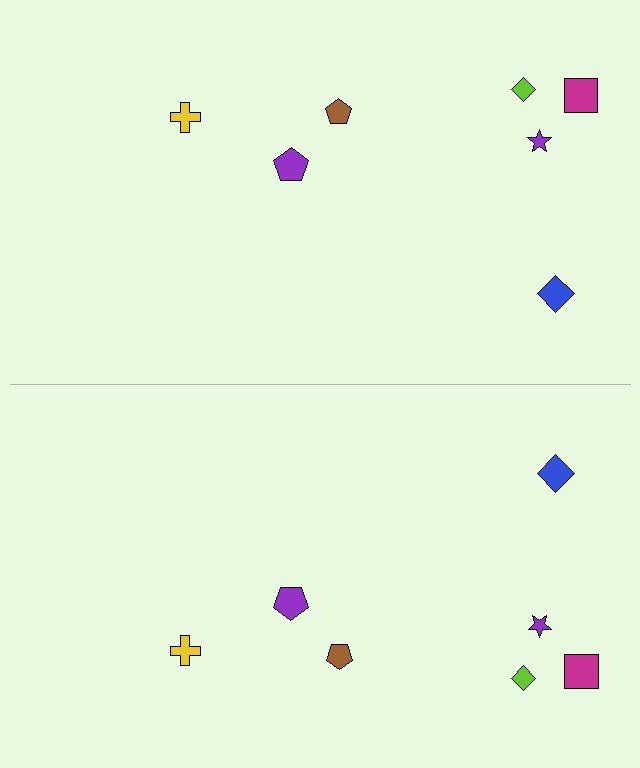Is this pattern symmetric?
Yes, this pattern has bilateral (reflection) symmetry.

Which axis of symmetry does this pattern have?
The pattern has a horizontal axis of symmetry running through the center of the image.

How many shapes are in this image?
There are 14 shapes in this image.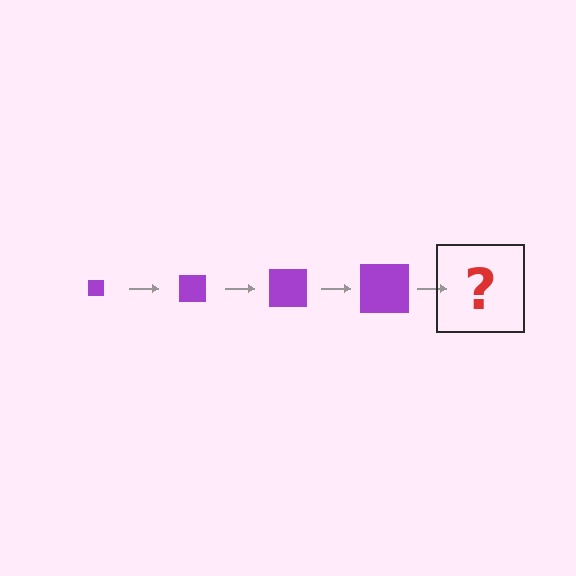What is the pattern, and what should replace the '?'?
The pattern is that the square gets progressively larger each step. The '?' should be a purple square, larger than the previous one.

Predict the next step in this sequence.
The next step is a purple square, larger than the previous one.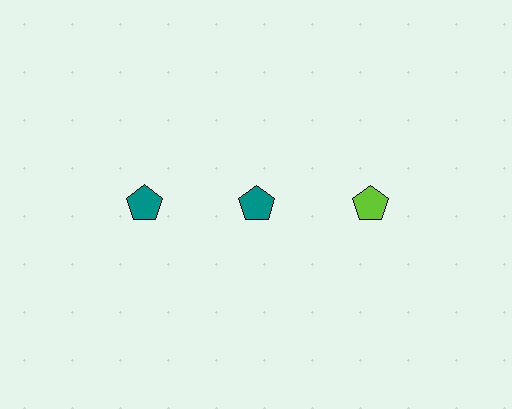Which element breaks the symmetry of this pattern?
The lime pentagon in the top row, center column breaks the symmetry. All other shapes are teal pentagons.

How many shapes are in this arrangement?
There are 3 shapes arranged in a grid pattern.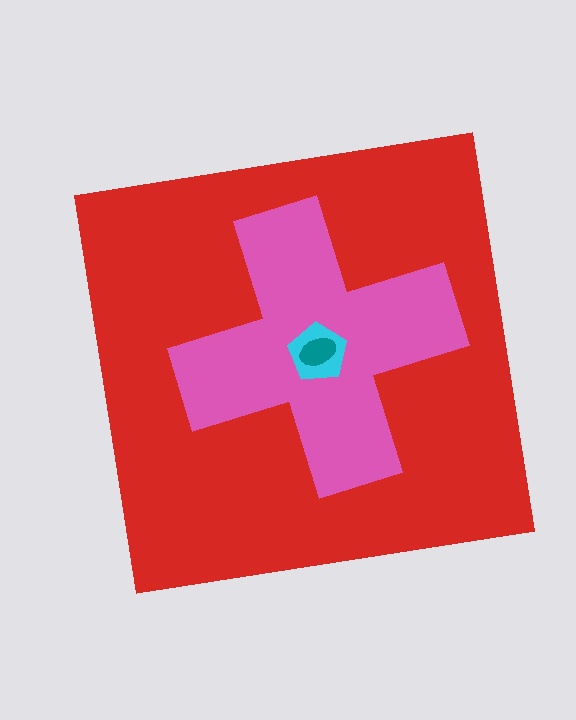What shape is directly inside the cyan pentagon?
The teal ellipse.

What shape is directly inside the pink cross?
The cyan pentagon.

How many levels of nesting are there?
4.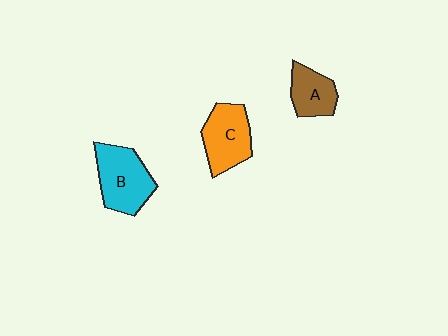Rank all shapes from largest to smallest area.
From largest to smallest: B (cyan), C (orange), A (brown).